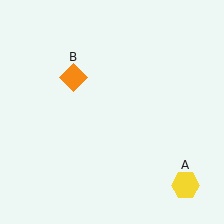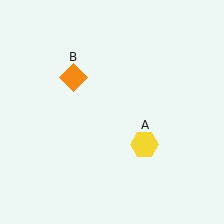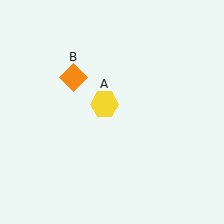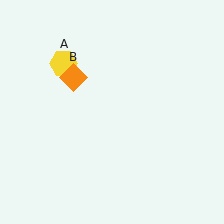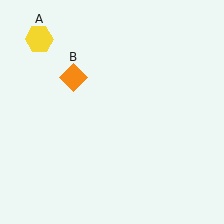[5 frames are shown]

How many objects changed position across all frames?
1 object changed position: yellow hexagon (object A).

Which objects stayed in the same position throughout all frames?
Orange diamond (object B) remained stationary.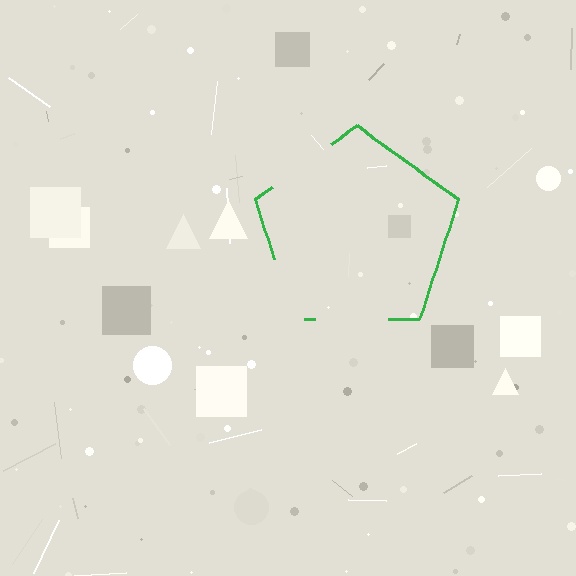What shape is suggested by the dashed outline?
The dashed outline suggests a pentagon.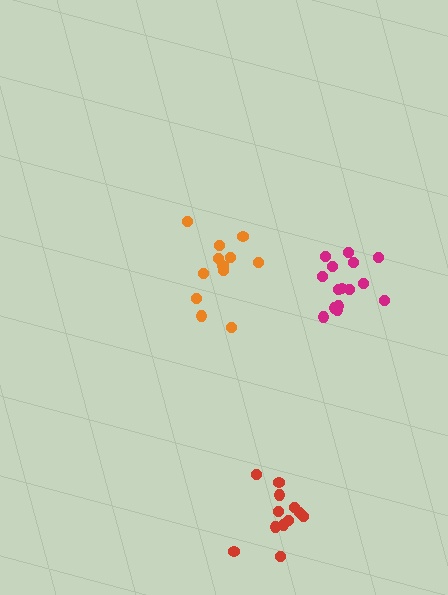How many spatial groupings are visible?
There are 3 spatial groupings.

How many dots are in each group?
Group 1: 15 dots, Group 2: 12 dots, Group 3: 12 dots (39 total).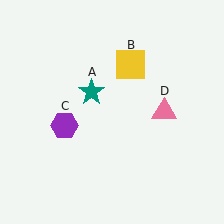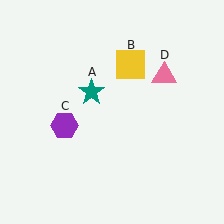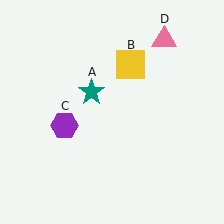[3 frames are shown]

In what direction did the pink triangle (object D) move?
The pink triangle (object D) moved up.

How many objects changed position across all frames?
1 object changed position: pink triangle (object D).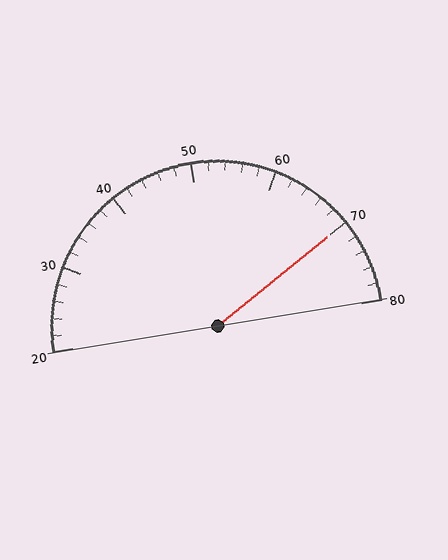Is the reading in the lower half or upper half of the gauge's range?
The reading is in the upper half of the range (20 to 80).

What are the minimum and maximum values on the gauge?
The gauge ranges from 20 to 80.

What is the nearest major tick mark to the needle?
The nearest major tick mark is 70.